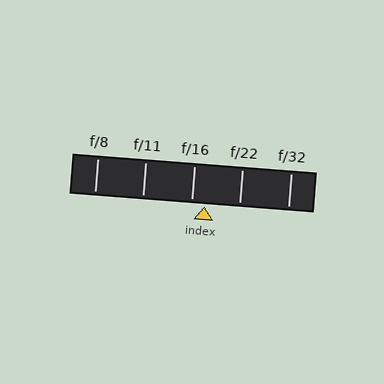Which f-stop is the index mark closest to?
The index mark is closest to f/16.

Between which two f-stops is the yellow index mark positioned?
The index mark is between f/16 and f/22.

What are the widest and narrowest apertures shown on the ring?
The widest aperture shown is f/8 and the narrowest is f/32.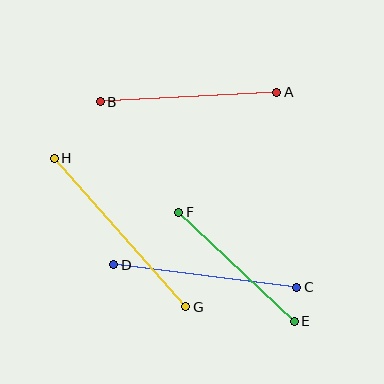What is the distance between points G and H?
The distance is approximately 198 pixels.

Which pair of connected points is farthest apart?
Points G and H are farthest apart.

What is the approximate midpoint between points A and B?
The midpoint is at approximately (189, 97) pixels.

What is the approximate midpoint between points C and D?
The midpoint is at approximately (205, 276) pixels.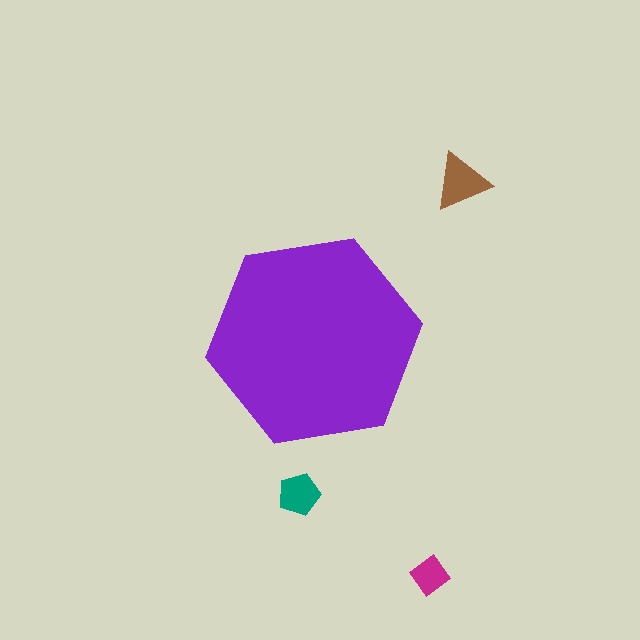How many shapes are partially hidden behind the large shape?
0 shapes are partially hidden.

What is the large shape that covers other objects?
A purple hexagon.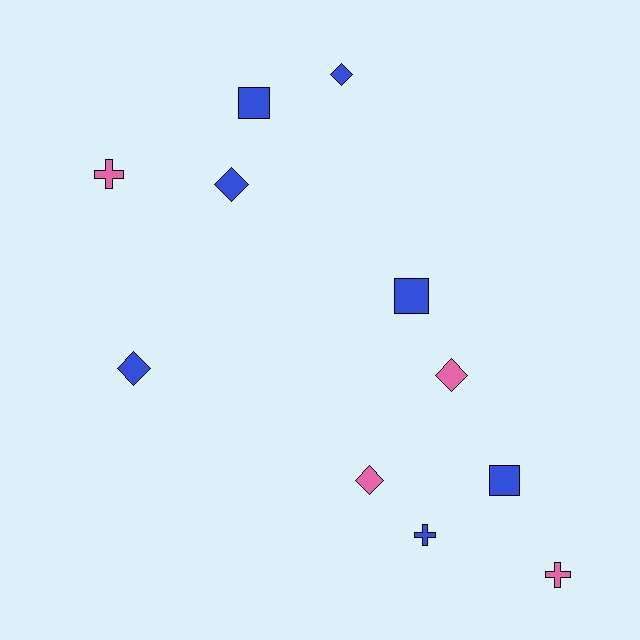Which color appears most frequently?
Blue, with 7 objects.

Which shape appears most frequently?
Diamond, with 5 objects.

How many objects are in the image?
There are 11 objects.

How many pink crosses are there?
There are 2 pink crosses.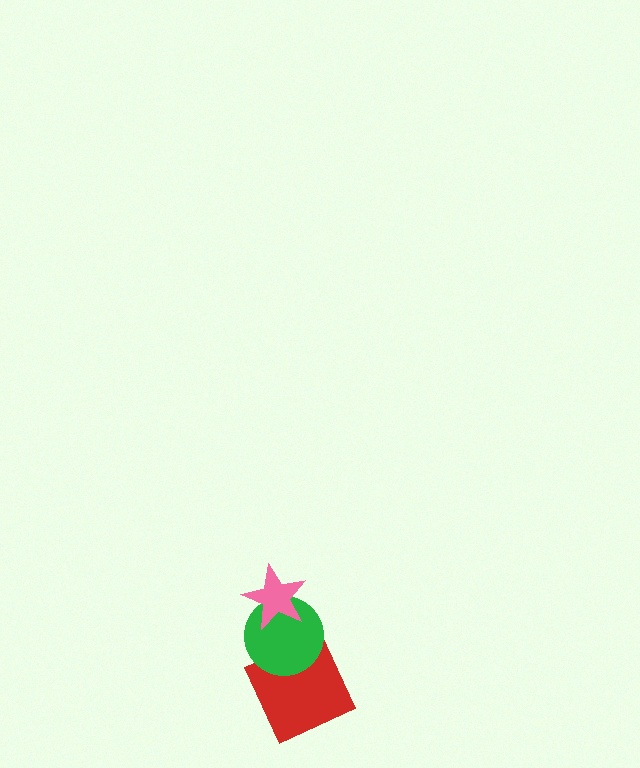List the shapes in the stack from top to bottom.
From top to bottom: the pink star, the green circle, the red square.